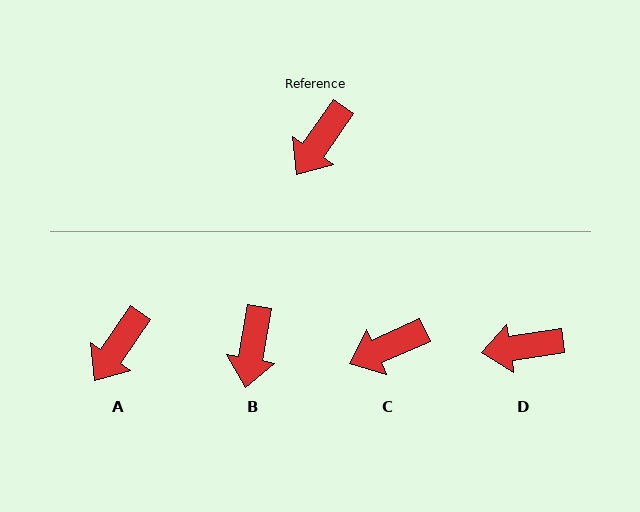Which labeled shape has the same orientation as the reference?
A.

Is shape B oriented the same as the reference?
No, it is off by about 24 degrees.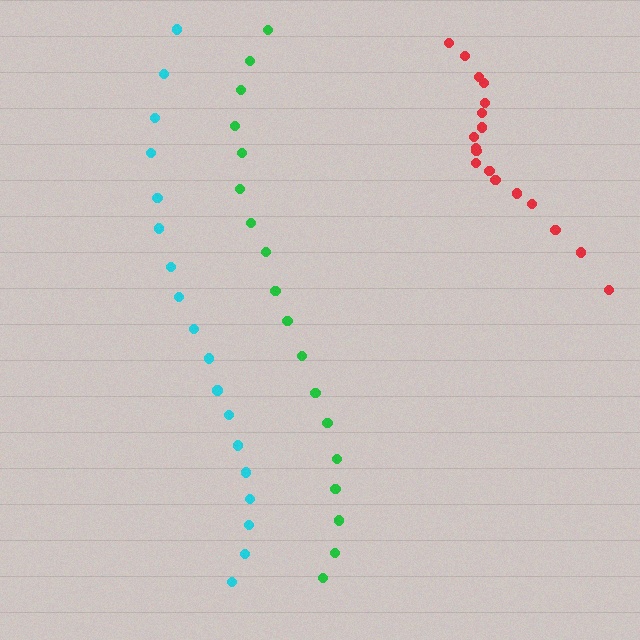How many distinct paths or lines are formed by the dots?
There are 3 distinct paths.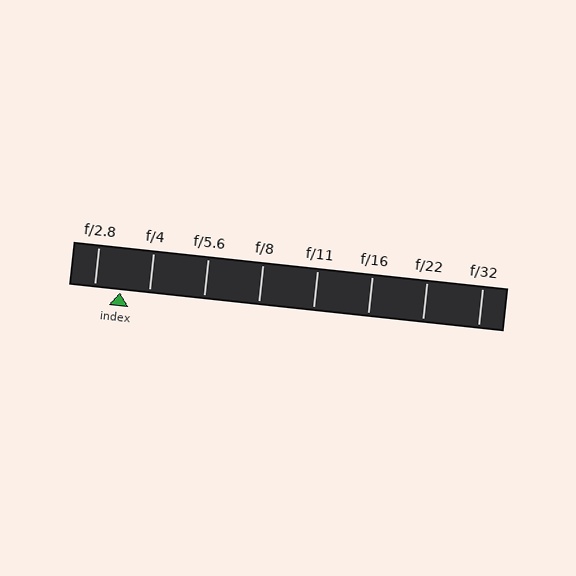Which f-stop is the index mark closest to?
The index mark is closest to f/2.8.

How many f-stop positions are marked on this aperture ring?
There are 8 f-stop positions marked.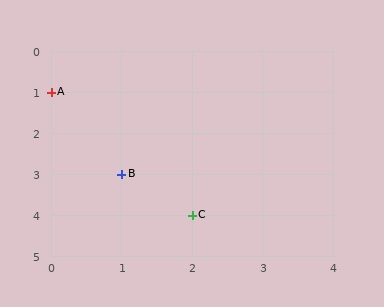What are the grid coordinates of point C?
Point C is at grid coordinates (2, 4).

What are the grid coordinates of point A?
Point A is at grid coordinates (0, 1).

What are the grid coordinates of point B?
Point B is at grid coordinates (1, 3).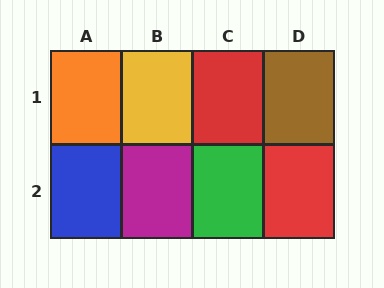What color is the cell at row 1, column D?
Brown.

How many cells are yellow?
1 cell is yellow.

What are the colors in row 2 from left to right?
Blue, magenta, green, red.